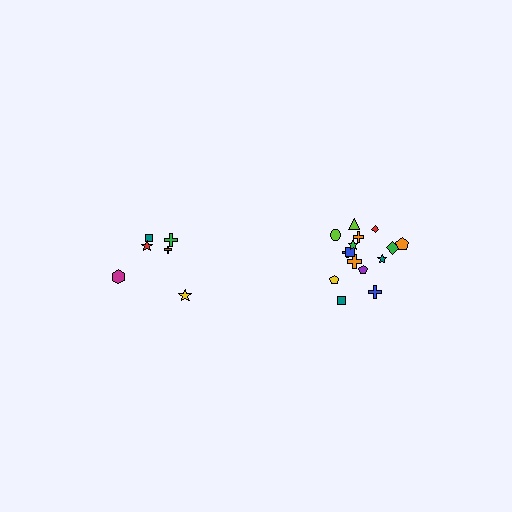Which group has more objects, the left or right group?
The right group.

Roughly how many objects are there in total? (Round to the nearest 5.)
Roughly 20 objects in total.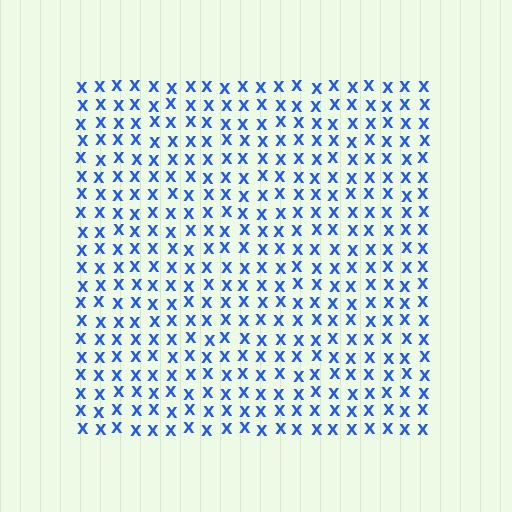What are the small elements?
The small elements are letter X's.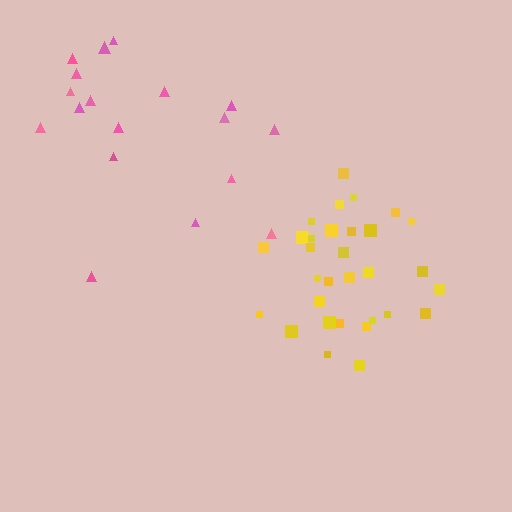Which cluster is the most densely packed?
Yellow.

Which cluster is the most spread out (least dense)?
Pink.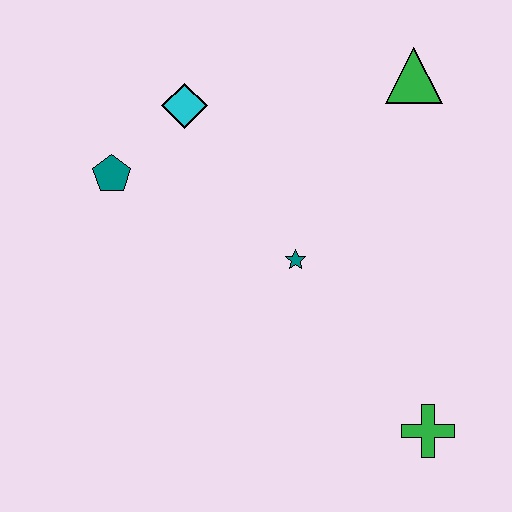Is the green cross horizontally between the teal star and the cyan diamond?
No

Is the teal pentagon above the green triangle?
No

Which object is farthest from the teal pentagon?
The green cross is farthest from the teal pentagon.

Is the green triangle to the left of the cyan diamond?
No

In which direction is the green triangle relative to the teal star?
The green triangle is above the teal star.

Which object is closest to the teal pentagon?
The cyan diamond is closest to the teal pentagon.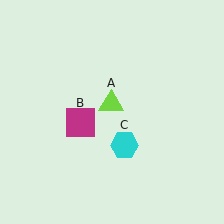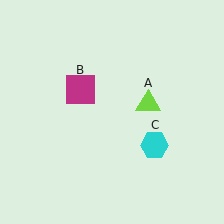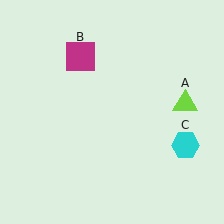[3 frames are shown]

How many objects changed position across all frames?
3 objects changed position: lime triangle (object A), magenta square (object B), cyan hexagon (object C).